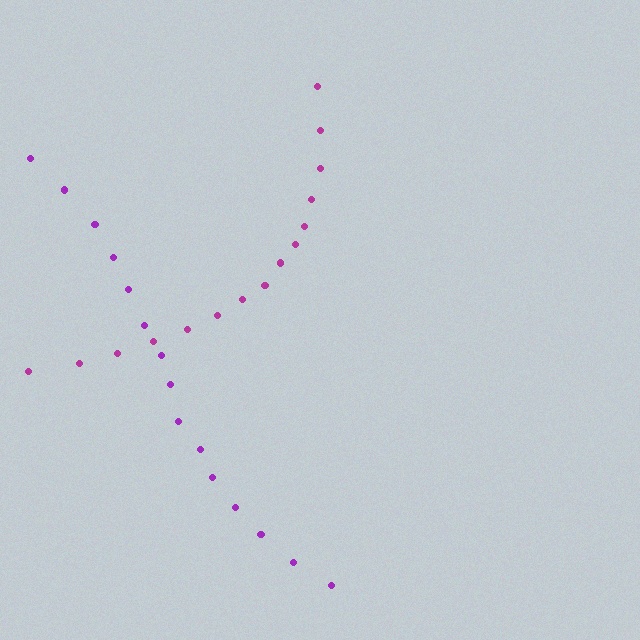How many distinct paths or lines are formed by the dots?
There are 2 distinct paths.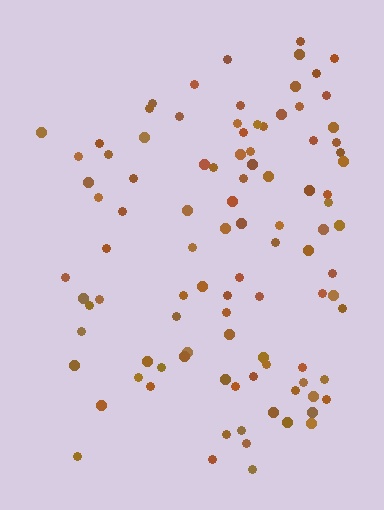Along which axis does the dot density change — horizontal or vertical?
Horizontal.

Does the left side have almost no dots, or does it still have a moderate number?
Still a moderate number, just noticeably fewer than the right.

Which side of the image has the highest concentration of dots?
The right.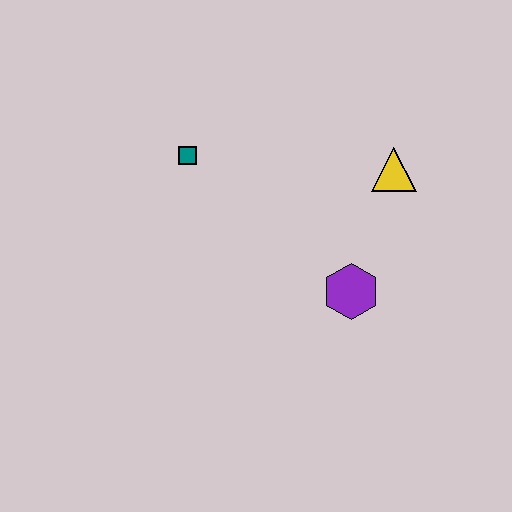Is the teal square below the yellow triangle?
No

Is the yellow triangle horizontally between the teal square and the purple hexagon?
No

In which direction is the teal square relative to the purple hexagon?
The teal square is to the left of the purple hexagon.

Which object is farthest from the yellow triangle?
The teal square is farthest from the yellow triangle.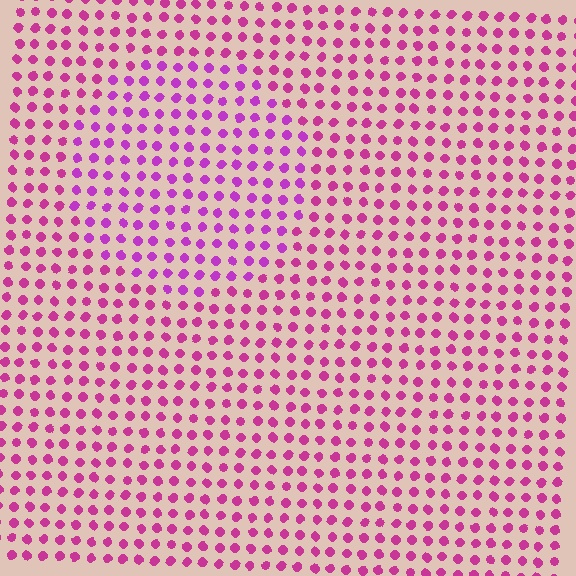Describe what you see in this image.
The image is filled with small magenta elements in a uniform arrangement. A circle-shaped region is visible where the elements are tinted to a slightly different hue, forming a subtle color boundary.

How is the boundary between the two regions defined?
The boundary is defined purely by a slight shift in hue (about 24 degrees). Spacing, size, and orientation are identical on both sides.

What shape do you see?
I see a circle.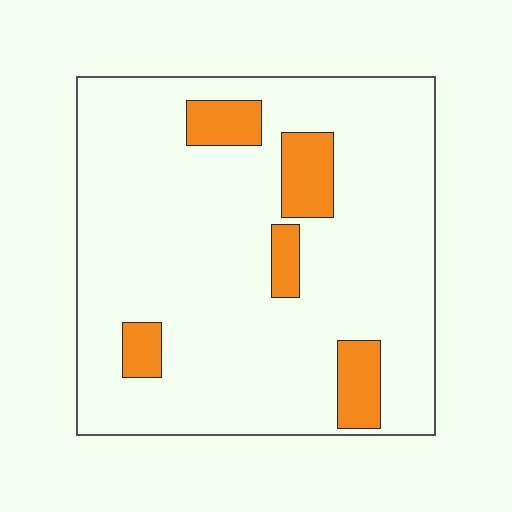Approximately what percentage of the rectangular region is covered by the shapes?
Approximately 15%.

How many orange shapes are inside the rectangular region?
5.